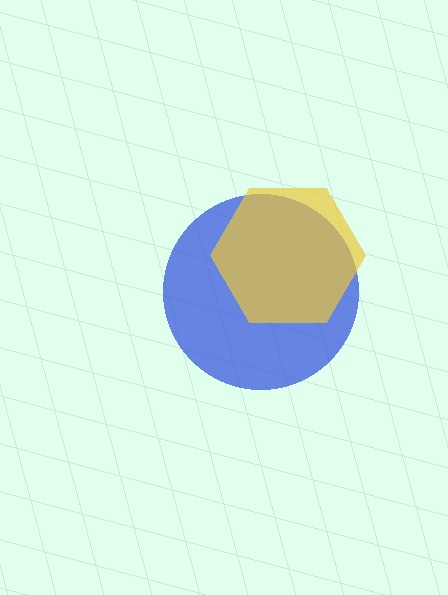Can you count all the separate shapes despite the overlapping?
Yes, there are 2 separate shapes.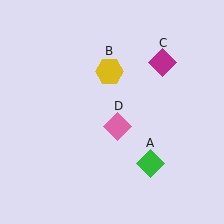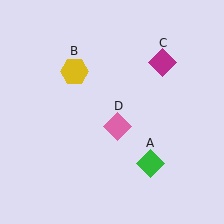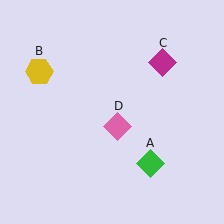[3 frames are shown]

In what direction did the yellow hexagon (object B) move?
The yellow hexagon (object B) moved left.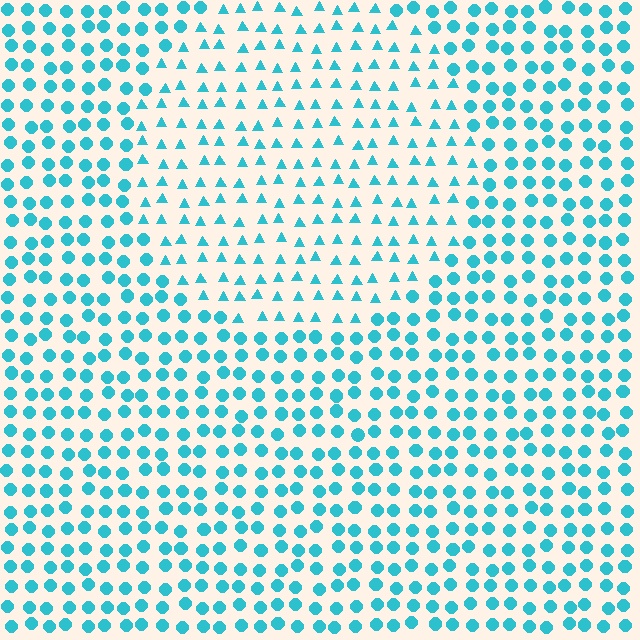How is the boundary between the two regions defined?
The boundary is defined by a change in element shape: triangles inside vs. circles outside. All elements share the same color and spacing.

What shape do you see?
I see a circle.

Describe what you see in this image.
The image is filled with small cyan elements arranged in a uniform grid. A circle-shaped region contains triangles, while the surrounding area contains circles. The boundary is defined purely by the change in element shape.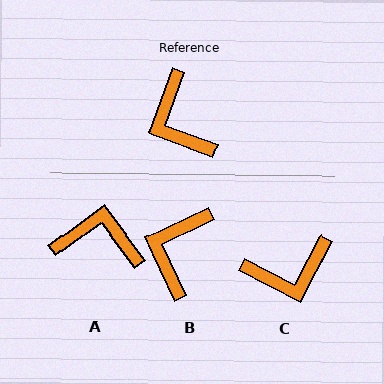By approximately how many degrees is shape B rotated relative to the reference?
Approximately 45 degrees clockwise.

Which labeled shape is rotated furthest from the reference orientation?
A, about 123 degrees away.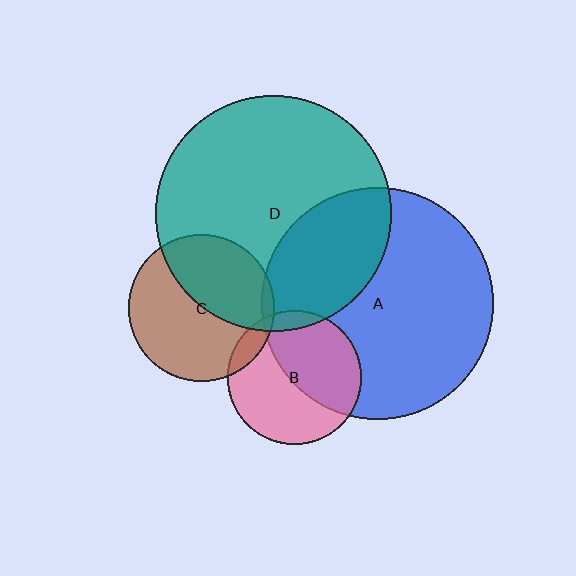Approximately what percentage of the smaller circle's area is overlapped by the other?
Approximately 5%.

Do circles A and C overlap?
Yes.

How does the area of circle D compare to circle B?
Approximately 3.1 times.